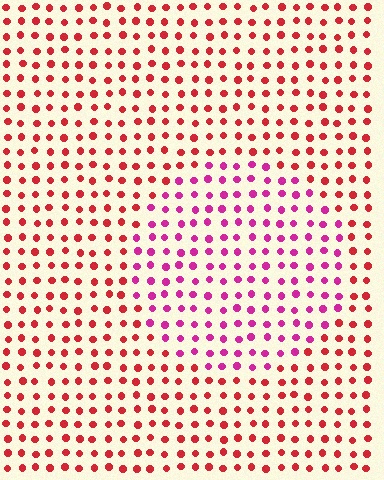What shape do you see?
I see a circle.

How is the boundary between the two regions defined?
The boundary is defined purely by a slight shift in hue (about 38 degrees). Spacing, size, and orientation are identical on both sides.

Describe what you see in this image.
The image is filled with small red elements in a uniform arrangement. A circle-shaped region is visible where the elements are tinted to a slightly different hue, forming a subtle color boundary.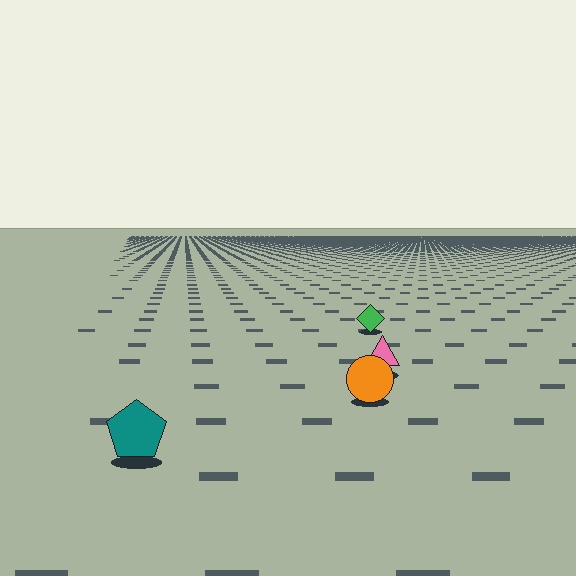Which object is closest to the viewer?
The teal pentagon is closest. The texture marks near it are larger and more spread out.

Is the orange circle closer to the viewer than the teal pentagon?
No. The teal pentagon is closer — you can tell from the texture gradient: the ground texture is coarser near it.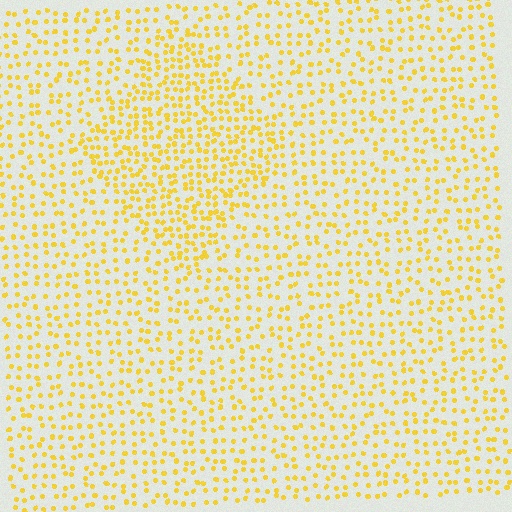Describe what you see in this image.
The image contains small yellow elements arranged at two different densities. A diamond-shaped region is visible where the elements are more densely packed than the surrounding area.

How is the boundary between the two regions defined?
The boundary is defined by a change in element density (approximately 1.7x ratio). All elements are the same color, size, and shape.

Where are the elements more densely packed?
The elements are more densely packed inside the diamond boundary.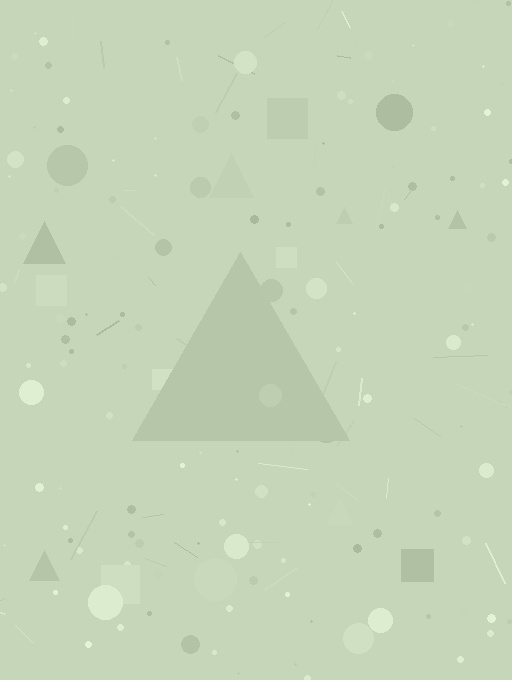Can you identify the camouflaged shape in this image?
The camouflaged shape is a triangle.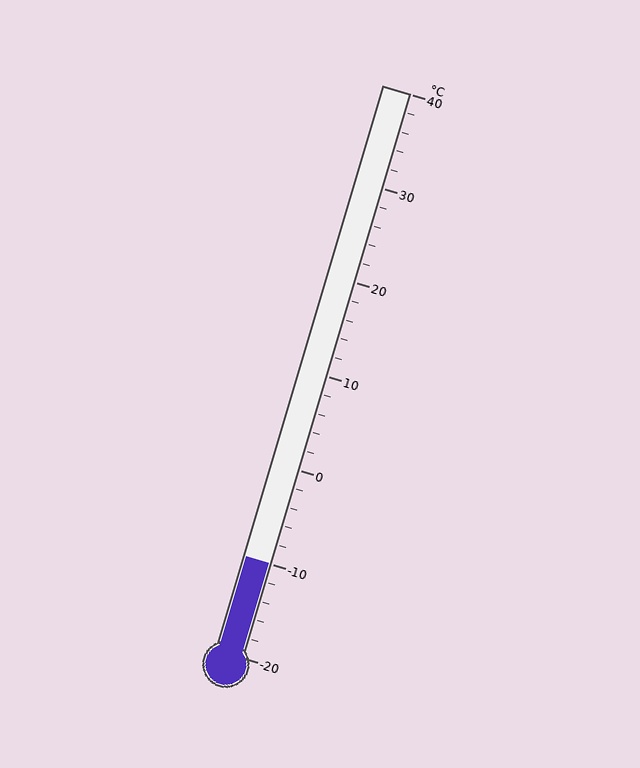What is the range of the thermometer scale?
The thermometer scale ranges from -20°C to 40°C.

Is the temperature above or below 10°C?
The temperature is below 10°C.